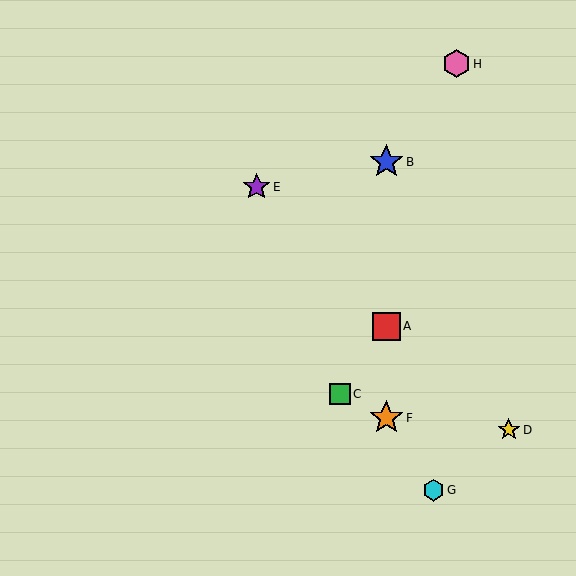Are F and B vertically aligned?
Yes, both are at x≈386.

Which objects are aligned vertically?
Objects A, B, F are aligned vertically.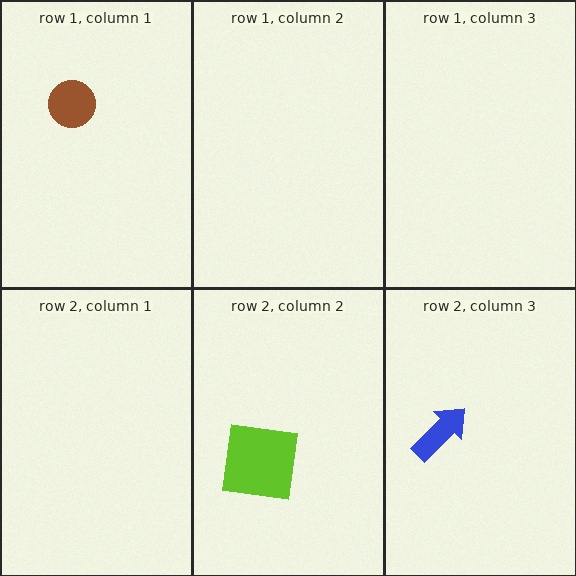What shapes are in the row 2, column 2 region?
The lime square.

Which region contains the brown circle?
The row 1, column 1 region.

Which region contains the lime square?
The row 2, column 2 region.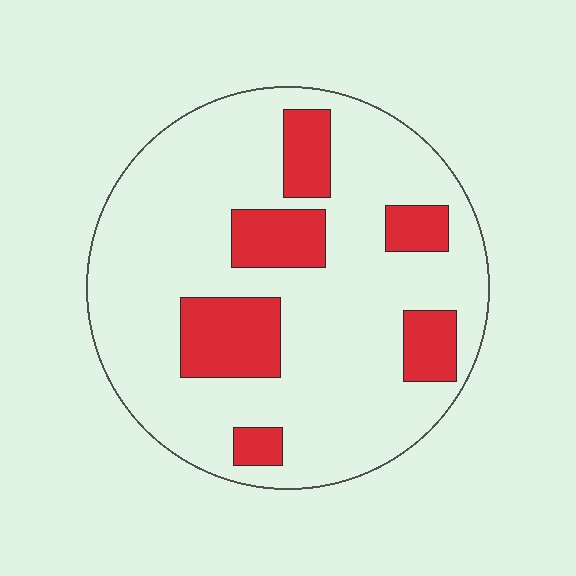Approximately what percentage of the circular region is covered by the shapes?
Approximately 20%.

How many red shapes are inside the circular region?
6.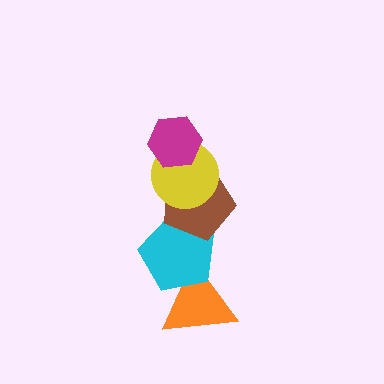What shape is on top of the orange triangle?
The cyan pentagon is on top of the orange triangle.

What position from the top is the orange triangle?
The orange triangle is 5th from the top.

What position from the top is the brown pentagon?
The brown pentagon is 3rd from the top.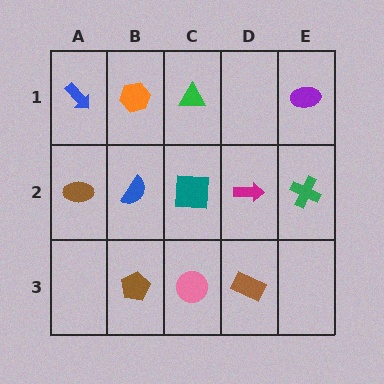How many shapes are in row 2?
5 shapes.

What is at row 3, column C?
A pink circle.